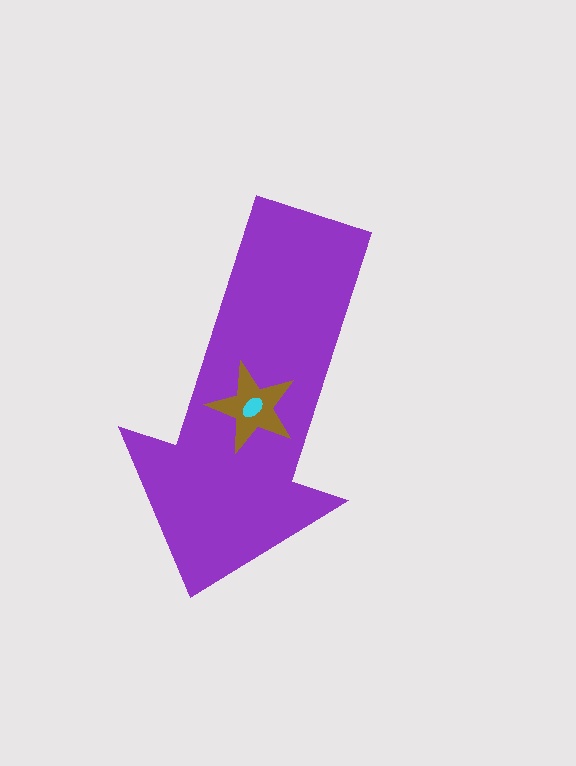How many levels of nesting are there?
3.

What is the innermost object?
The cyan ellipse.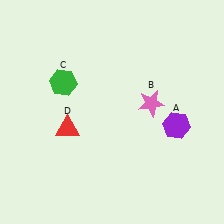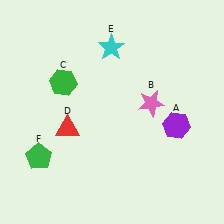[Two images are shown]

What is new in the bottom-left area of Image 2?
A green pentagon (F) was added in the bottom-left area of Image 2.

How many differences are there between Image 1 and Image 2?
There are 2 differences between the two images.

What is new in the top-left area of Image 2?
A cyan star (E) was added in the top-left area of Image 2.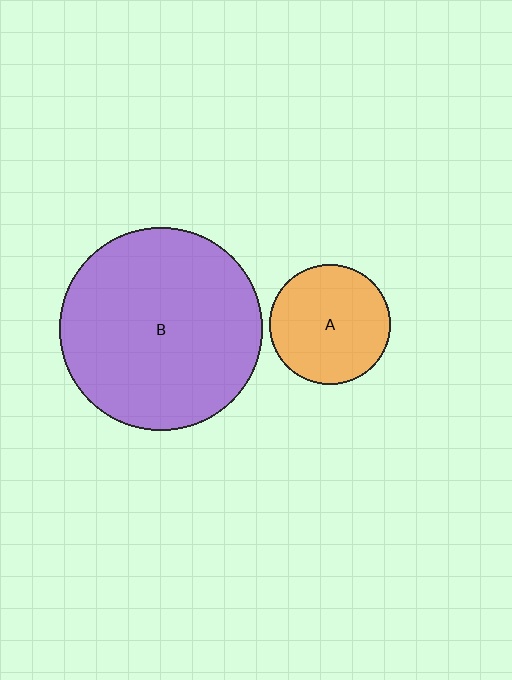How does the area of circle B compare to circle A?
Approximately 2.8 times.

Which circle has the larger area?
Circle B (purple).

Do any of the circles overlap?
No, none of the circles overlap.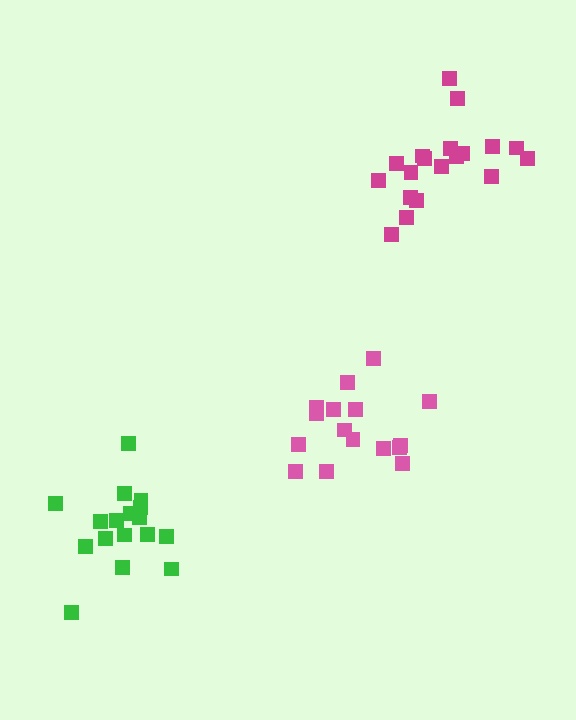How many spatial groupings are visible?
There are 3 spatial groupings.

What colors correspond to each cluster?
The clusters are colored: pink, green, magenta.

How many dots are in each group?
Group 1: 16 dots, Group 2: 17 dots, Group 3: 19 dots (52 total).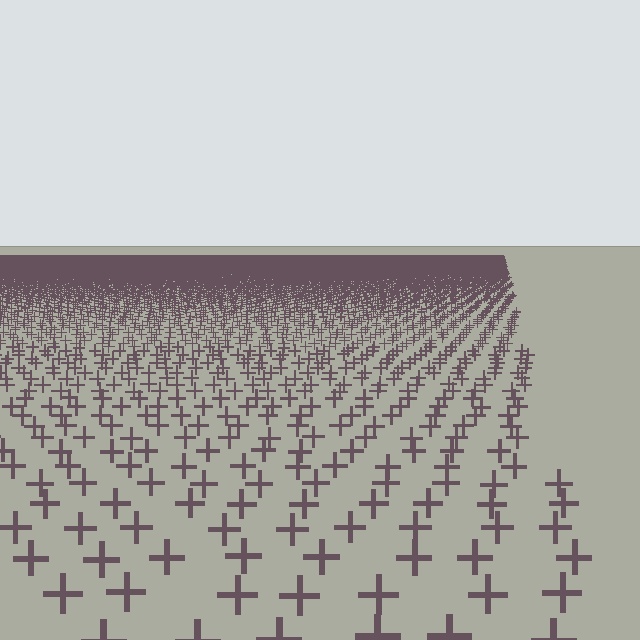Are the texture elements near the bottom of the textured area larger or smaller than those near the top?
Larger. Near the bottom, elements are closer to the viewer and appear at a bigger on-screen size.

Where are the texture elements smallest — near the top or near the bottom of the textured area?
Near the top.